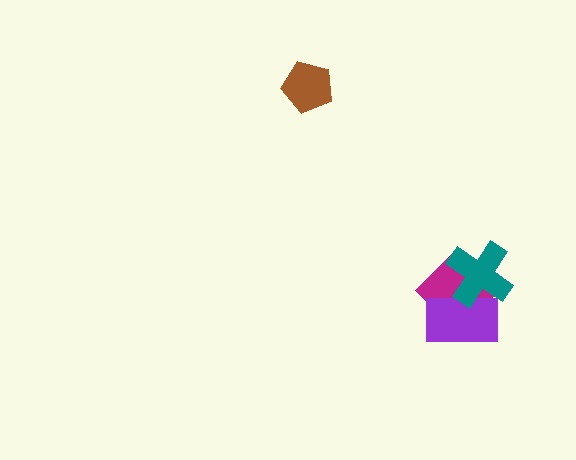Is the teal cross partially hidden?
No, no other shape covers it.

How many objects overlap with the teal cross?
2 objects overlap with the teal cross.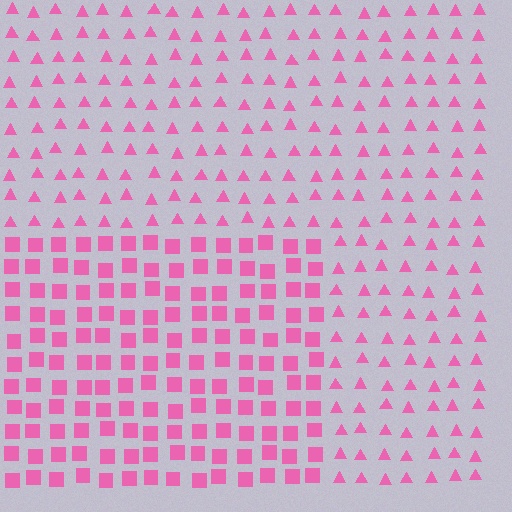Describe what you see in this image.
The image is filled with small pink elements arranged in a uniform grid. A rectangle-shaped region contains squares, while the surrounding area contains triangles. The boundary is defined purely by the change in element shape.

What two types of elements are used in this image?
The image uses squares inside the rectangle region and triangles outside it.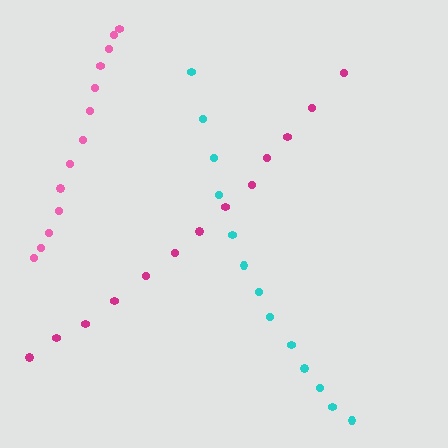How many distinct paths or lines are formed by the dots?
There are 3 distinct paths.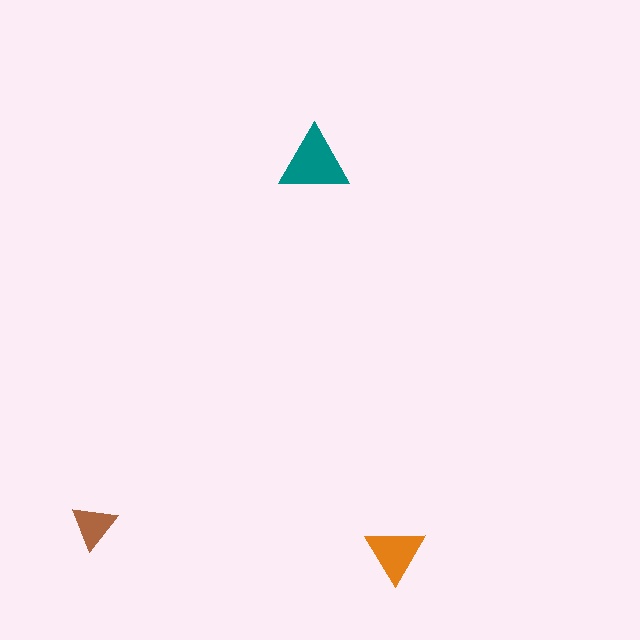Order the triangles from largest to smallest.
the teal one, the orange one, the brown one.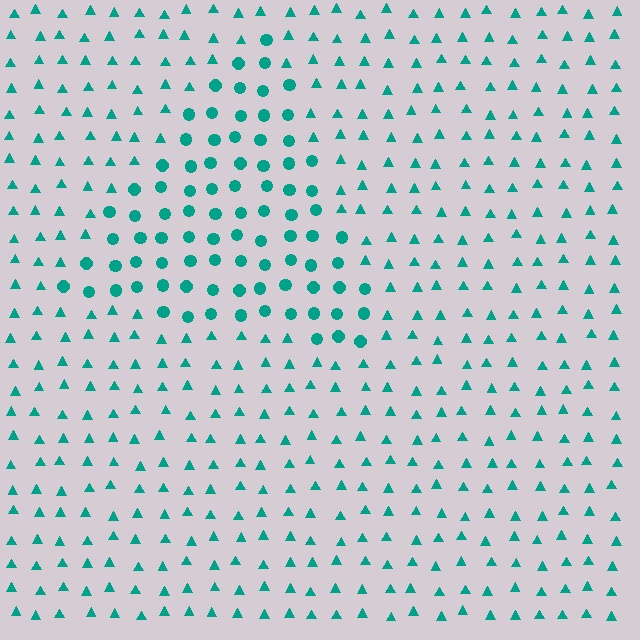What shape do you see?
I see a triangle.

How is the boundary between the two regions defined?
The boundary is defined by a change in element shape: circles inside vs. triangles outside. All elements share the same color and spacing.